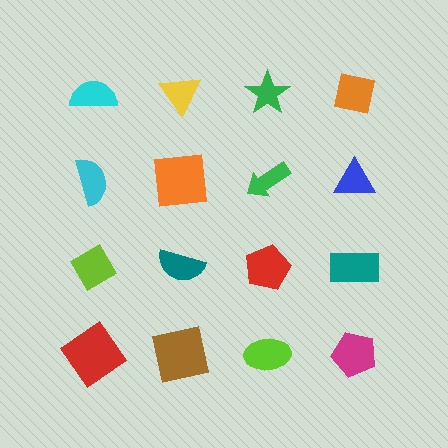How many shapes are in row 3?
4 shapes.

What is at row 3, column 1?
A lime diamond.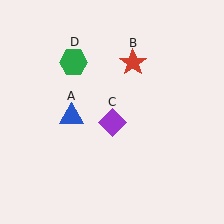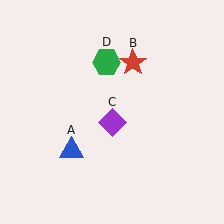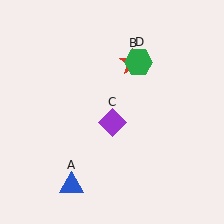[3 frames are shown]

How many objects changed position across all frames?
2 objects changed position: blue triangle (object A), green hexagon (object D).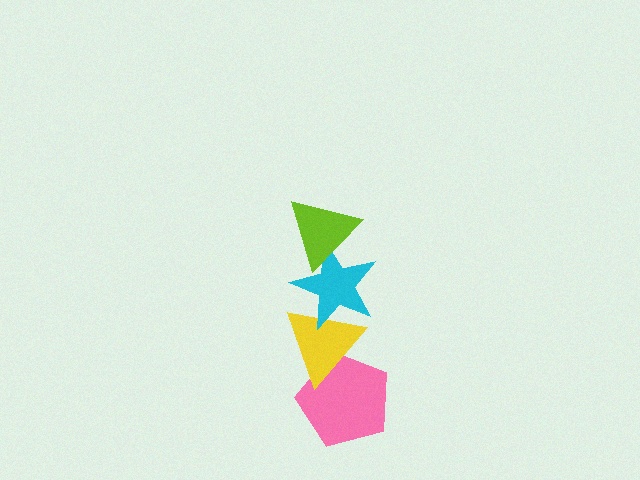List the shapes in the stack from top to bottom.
From top to bottom: the lime triangle, the cyan star, the yellow triangle, the pink pentagon.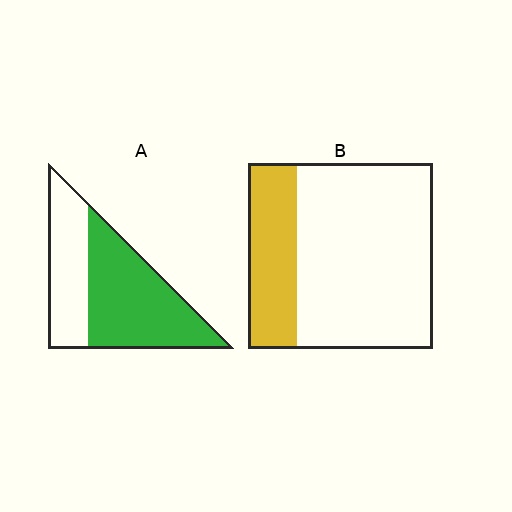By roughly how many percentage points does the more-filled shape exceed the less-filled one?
By roughly 35 percentage points (A over B).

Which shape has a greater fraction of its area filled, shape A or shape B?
Shape A.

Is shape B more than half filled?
No.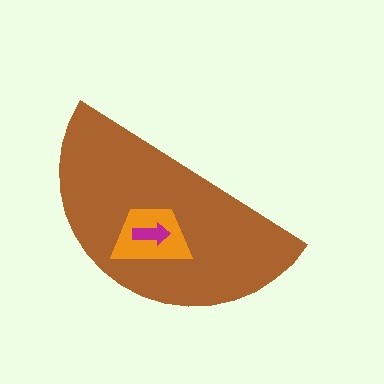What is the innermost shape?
The magenta arrow.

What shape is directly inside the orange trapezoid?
The magenta arrow.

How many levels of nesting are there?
3.